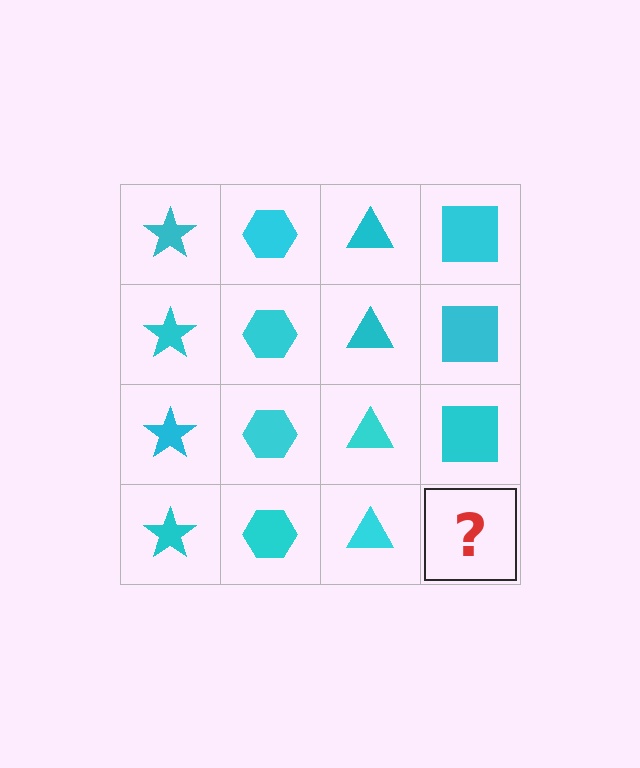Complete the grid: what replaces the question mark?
The question mark should be replaced with a cyan square.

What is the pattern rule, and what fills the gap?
The rule is that each column has a consistent shape. The gap should be filled with a cyan square.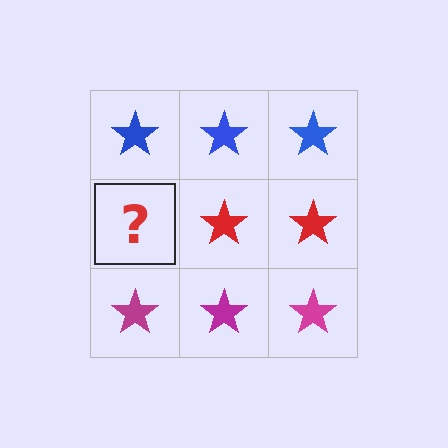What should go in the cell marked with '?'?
The missing cell should contain a red star.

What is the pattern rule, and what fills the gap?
The rule is that each row has a consistent color. The gap should be filled with a red star.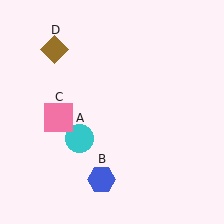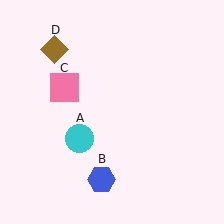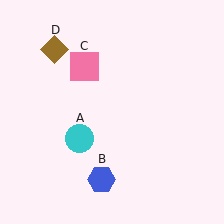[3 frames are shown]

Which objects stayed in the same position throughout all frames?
Cyan circle (object A) and blue hexagon (object B) and brown diamond (object D) remained stationary.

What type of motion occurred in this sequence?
The pink square (object C) rotated clockwise around the center of the scene.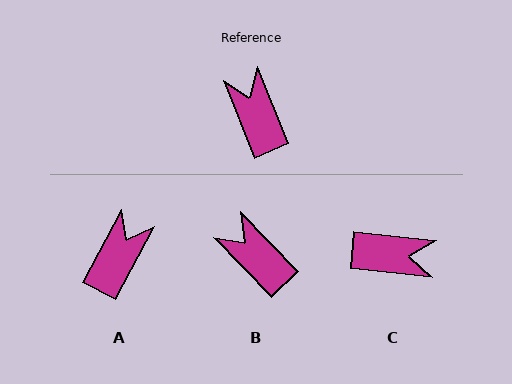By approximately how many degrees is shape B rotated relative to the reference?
Approximately 22 degrees counter-clockwise.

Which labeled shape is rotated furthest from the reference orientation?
C, about 118 degrees away.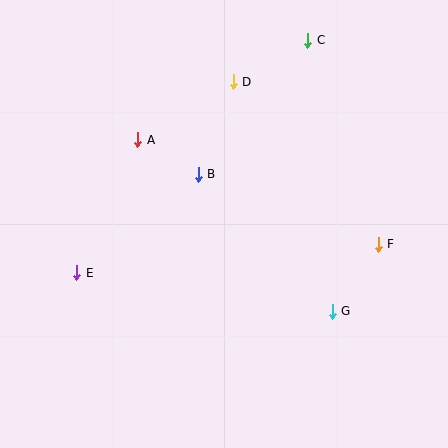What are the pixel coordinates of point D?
Point D is at (233, 82).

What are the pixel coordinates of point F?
Point F is at (378, 244).